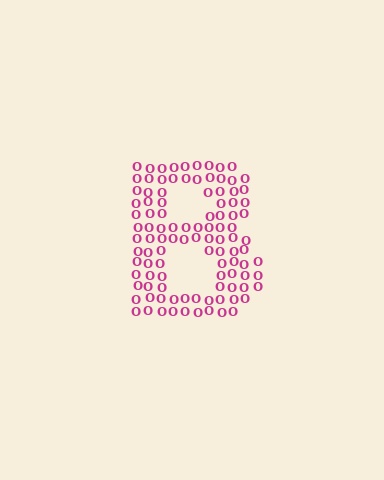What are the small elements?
The small elements are letter O's.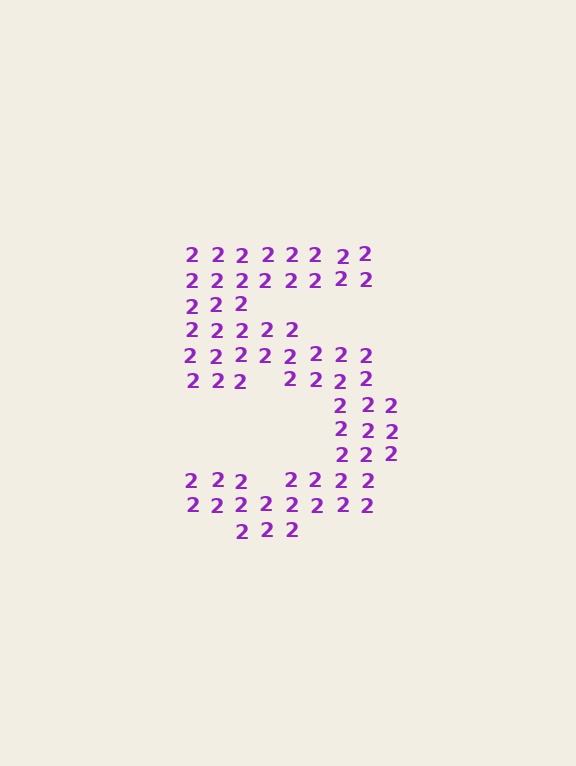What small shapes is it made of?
It is made of small digit 2's.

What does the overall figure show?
The overall figure shows the digit 5.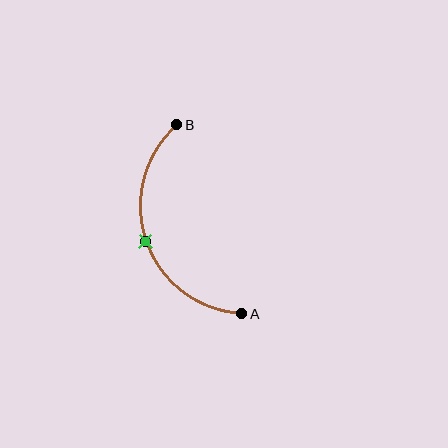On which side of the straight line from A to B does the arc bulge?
The arc bulges to the left of the straight line connecting A and B.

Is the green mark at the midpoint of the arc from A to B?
Yes. The green mark lies on the arc at equal arc-length from both A and B — it is the arc midpoint.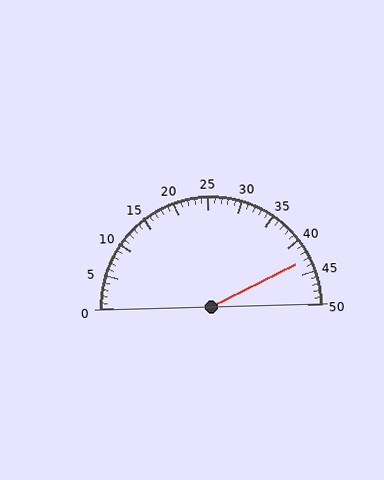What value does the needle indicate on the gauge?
The needle indicates approximately 43.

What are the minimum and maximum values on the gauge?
The gauge ranges from 0 to 50.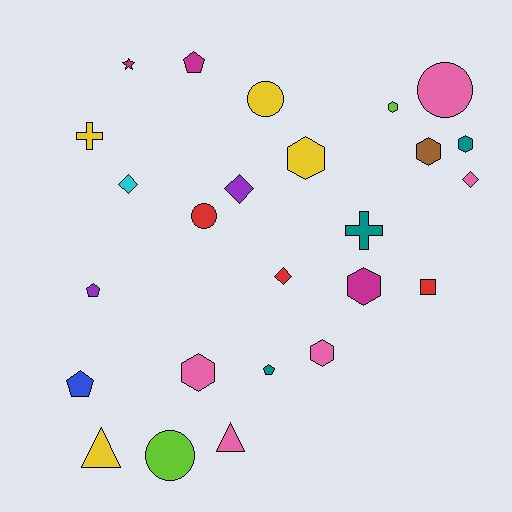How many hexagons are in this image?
There are 7 hexagons.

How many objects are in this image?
There are 25 objects.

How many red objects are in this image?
There are 3 red objects.